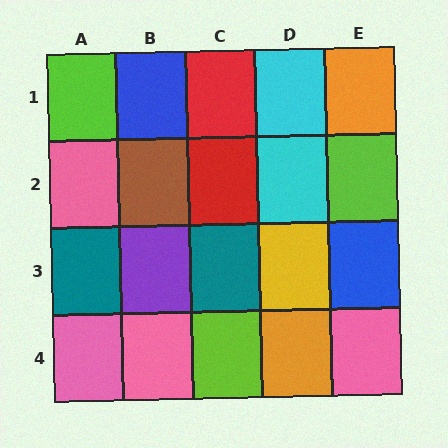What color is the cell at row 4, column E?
Pink.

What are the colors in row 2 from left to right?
Pink, brown, red, cyan, lime.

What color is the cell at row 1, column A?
Lime.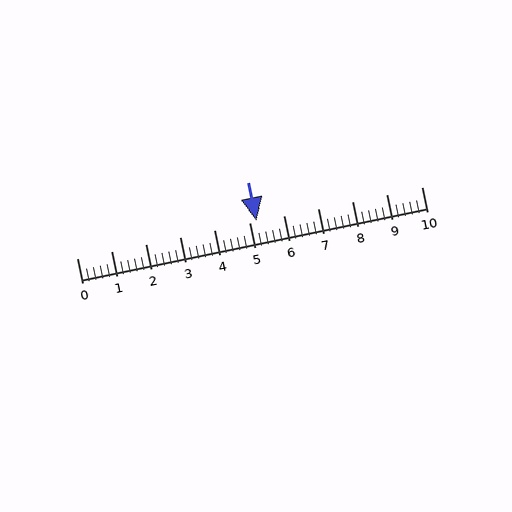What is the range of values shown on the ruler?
The ruler shows values from 0 to 10.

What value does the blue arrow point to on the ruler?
The blue arrow points to approximately 5.2.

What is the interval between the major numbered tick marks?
The major tick marks are spaced 1 units apart.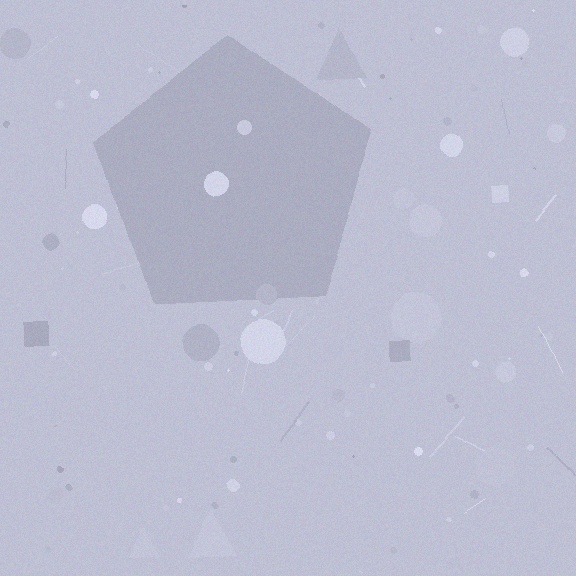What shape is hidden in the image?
A pentagon is hidden in the image.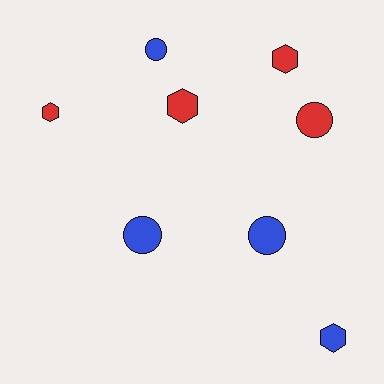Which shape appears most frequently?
Circle, with 4 objects.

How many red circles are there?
There is 1 red circle.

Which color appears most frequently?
Red, with 4 objects.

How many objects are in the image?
There are 8 objects.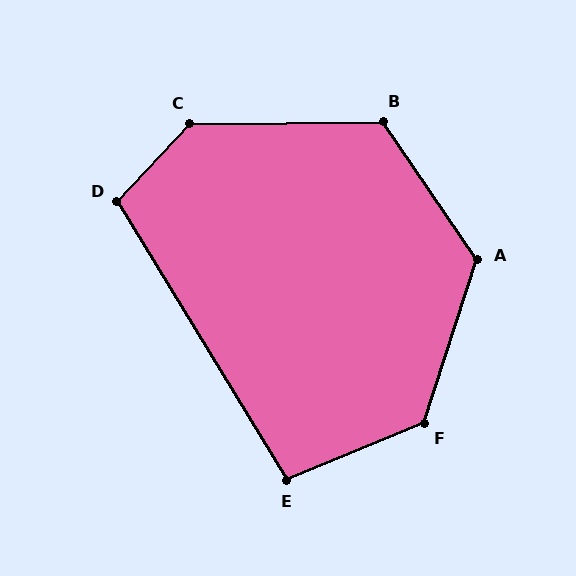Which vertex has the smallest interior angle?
E, at approximately 99 degrees.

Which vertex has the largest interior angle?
C, at approximately 133 degrees.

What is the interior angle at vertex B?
Approximately 124 degrees (obtuse).